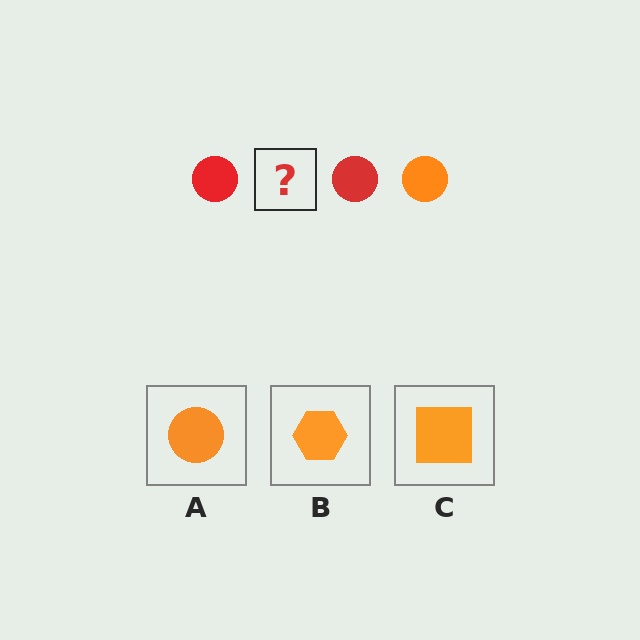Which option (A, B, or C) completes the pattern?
A.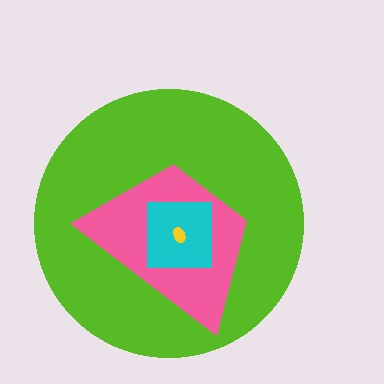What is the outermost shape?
The lime circle.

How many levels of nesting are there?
4.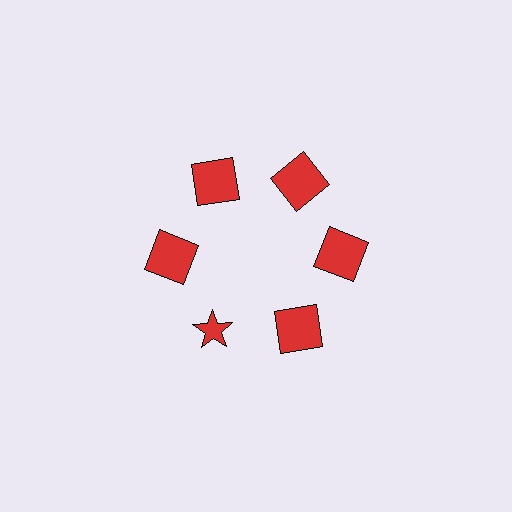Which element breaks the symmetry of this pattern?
The red star at roughly the 7 o'clock position breaks the symmetry. All other shapes are red squares.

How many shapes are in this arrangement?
There are 6 shapes arranged in a ring pattern.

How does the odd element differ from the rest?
It has a different shape: star instead of square.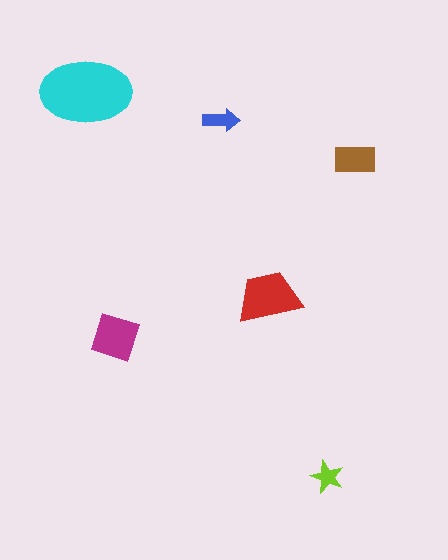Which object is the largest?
The cyan ellipse.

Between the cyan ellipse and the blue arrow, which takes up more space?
The cyan ellipse.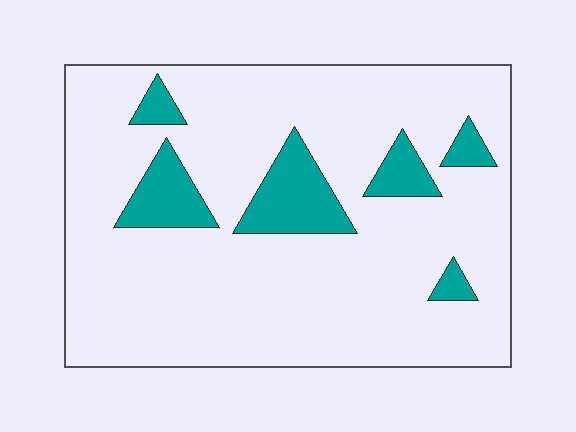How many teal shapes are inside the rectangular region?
6.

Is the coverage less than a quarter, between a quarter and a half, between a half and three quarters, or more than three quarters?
Less than a quarter.